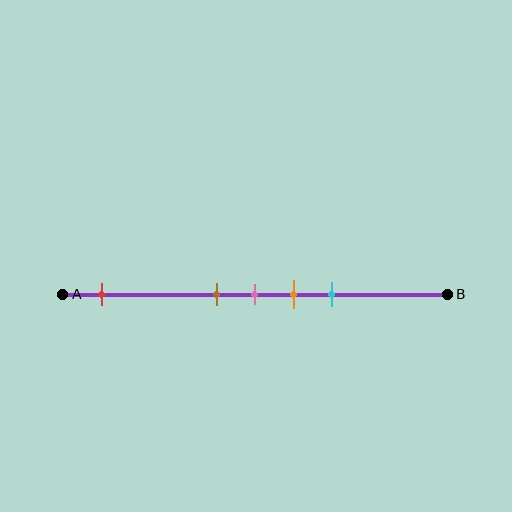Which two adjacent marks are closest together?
The brown and pink marks are the closest adjacent pair.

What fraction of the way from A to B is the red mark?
The red mark is approximately 10% (0.1) of the way from A to B.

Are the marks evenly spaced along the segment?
No, the marks are not evenly spaced.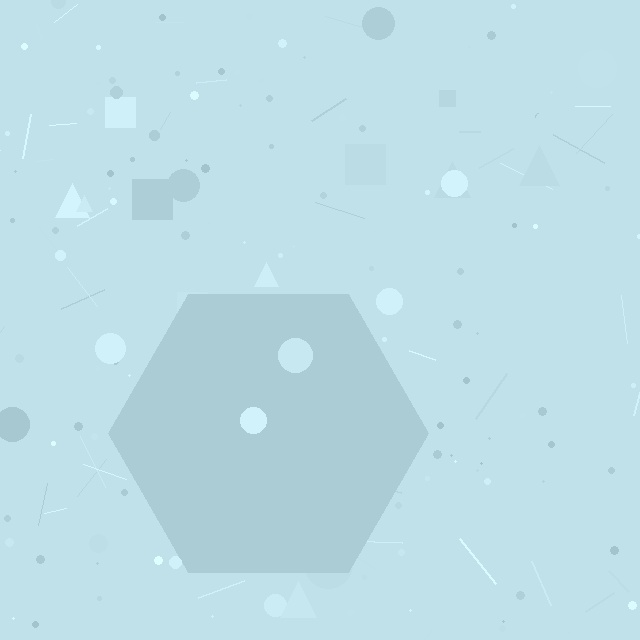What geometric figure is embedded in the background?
A hexagon is embedded in the background.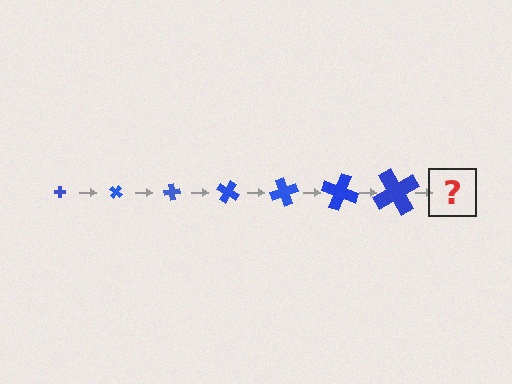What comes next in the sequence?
The next element should be a cross, larger than the previous one and rotated 280 degrees from the start.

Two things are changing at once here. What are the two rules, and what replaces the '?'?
The two rules are that the cross grows larger each step and it rotates 40 degrees each step. The '?' should be a cross, larger than the previous one and rotated 280 degrees from the start.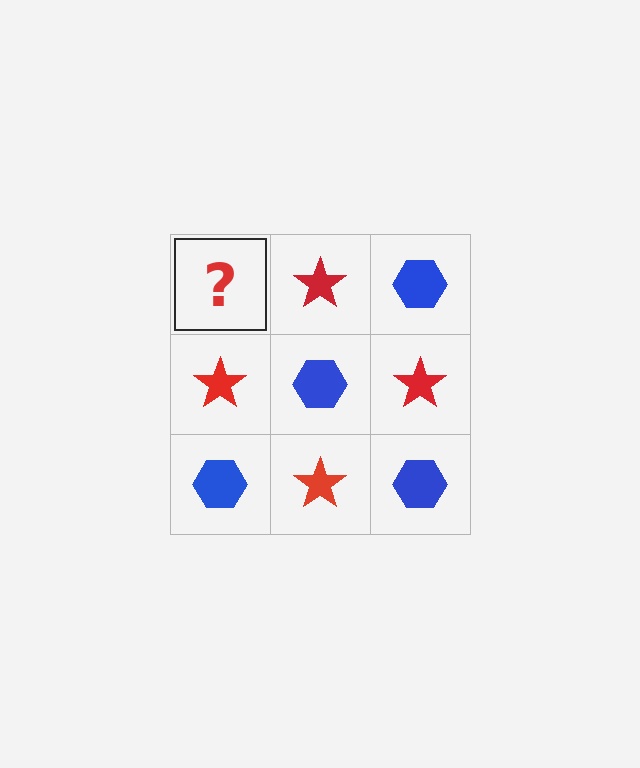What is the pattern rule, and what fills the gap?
The rule is that it alternates blue hexagon and red star in a checkerboard pattern. The gap should be filled with a blue hexagon.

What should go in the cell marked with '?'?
The missing cell should contain a blue hexagon.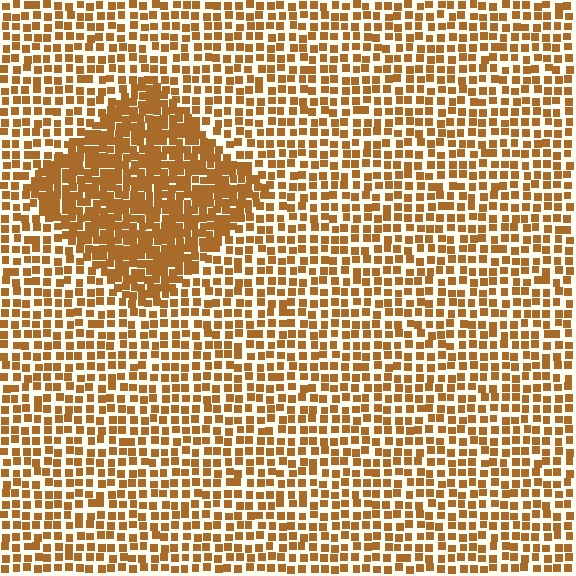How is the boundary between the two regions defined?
The boundary is defined by a change in element density (approximately 1.9x ratio). All elements are the same color, size, and shape.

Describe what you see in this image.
The image contains small brown elements arranged at two different densities. A diamond-shaped region is visible where the elements are more densely packed than the surrounding area.